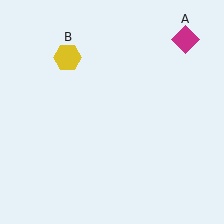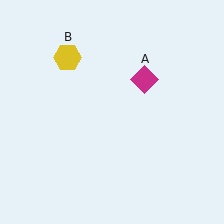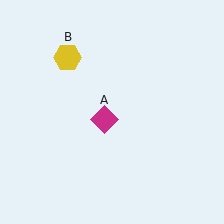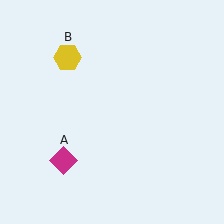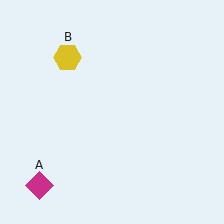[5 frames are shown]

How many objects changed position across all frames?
1 object changed position: magenta diamond (object A).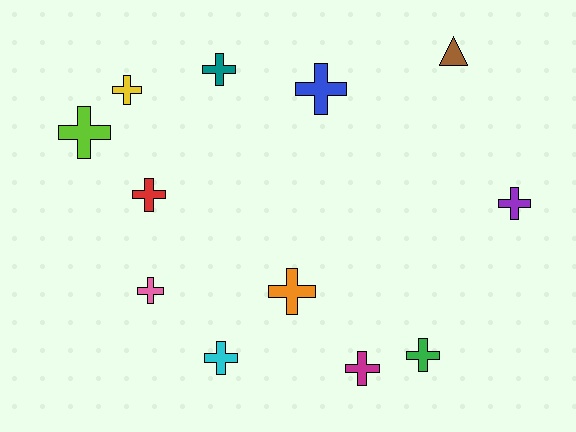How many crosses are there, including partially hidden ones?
There are 11 crosses.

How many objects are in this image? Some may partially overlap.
There are 12 objects.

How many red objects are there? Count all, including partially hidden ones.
There is 1 red object.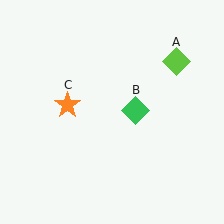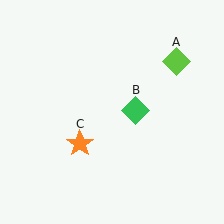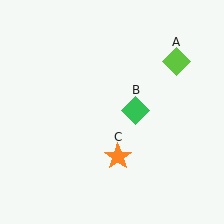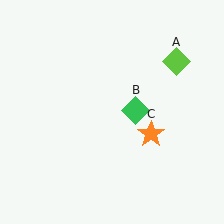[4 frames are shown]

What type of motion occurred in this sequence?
The orange star (object C) rotated counterclockwise around the center of the scene.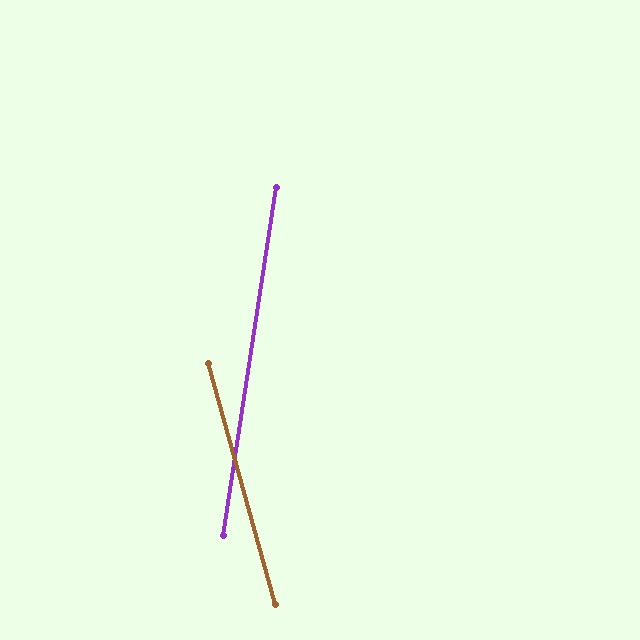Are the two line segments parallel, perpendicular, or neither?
Neither parallel nor perpendicular — they differ by about 24°.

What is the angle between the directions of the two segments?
Approximately 24 degrees.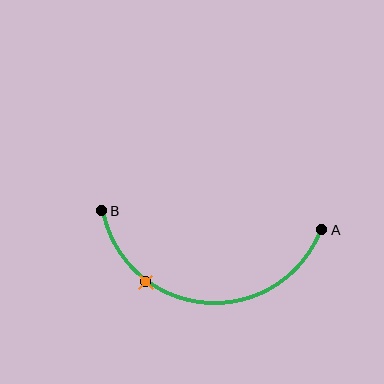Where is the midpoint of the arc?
The arc midpoint is the point on the curve farthest from the straight line joining A and B. It sits below that line.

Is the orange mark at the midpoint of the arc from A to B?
No. The orange mark lies on the arc but is closer to endpoint B. The arc midpoint would be at the point on the curve equidistant along the arc from both A and B.